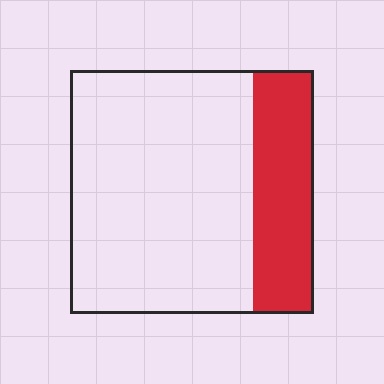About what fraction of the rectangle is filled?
About one quarter (1/4).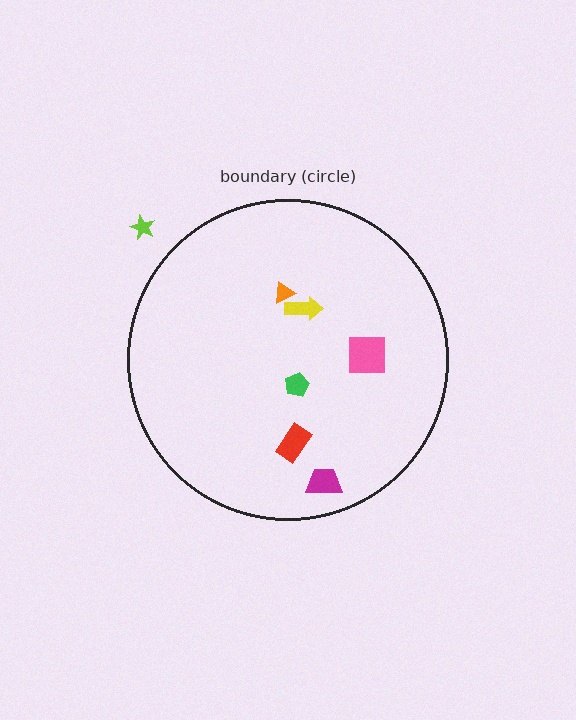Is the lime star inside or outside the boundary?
Outside.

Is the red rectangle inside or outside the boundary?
Inside.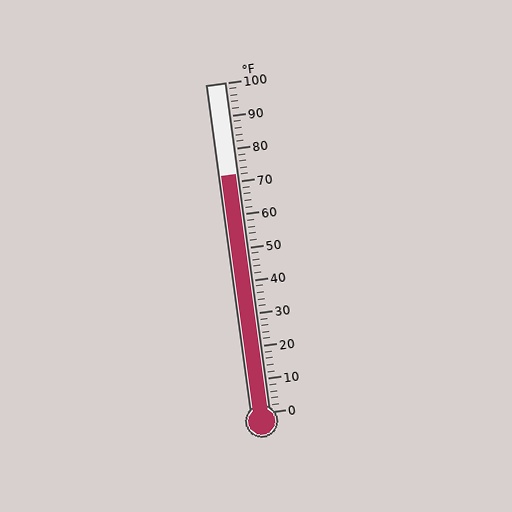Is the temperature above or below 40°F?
The temperature is above 40°F.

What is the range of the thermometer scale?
The thermometer scale ranges from 0°F to 100°F.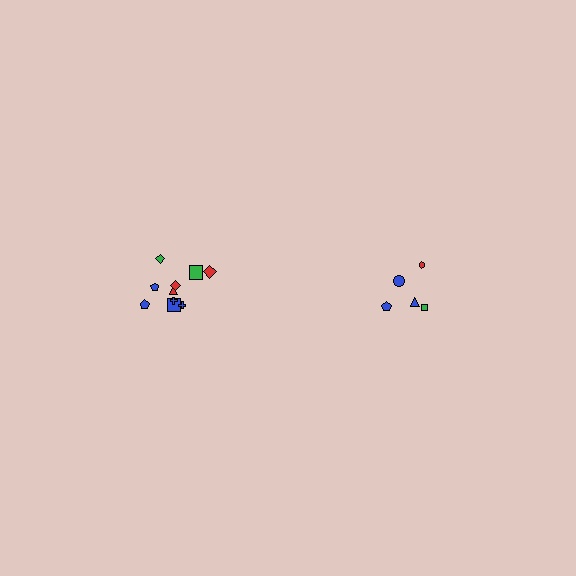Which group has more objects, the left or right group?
The left group.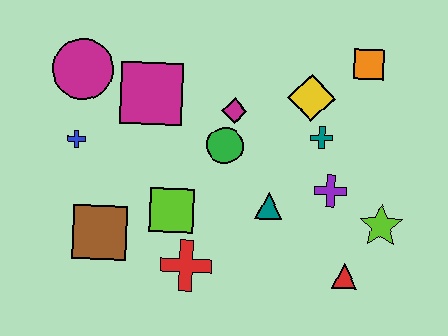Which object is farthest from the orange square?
The brown square is farthest from the orange square.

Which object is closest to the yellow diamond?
The teal cross is closest to the yellow diamond.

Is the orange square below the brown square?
No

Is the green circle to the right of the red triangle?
No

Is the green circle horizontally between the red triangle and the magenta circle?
Yes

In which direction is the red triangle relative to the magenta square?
The red triangle is to the right of the magenta square.